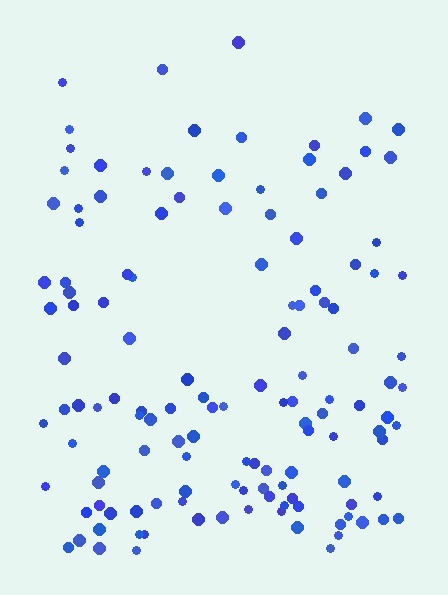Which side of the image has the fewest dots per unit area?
The top.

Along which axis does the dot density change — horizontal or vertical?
Vertical.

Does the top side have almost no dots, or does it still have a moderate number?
Still a moderate number, just noticeably fewer than the bottom.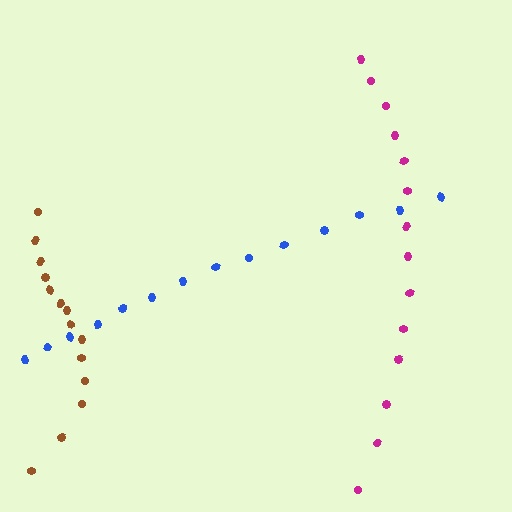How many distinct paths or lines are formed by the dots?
There are 3 distinct paths.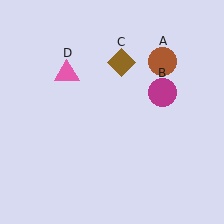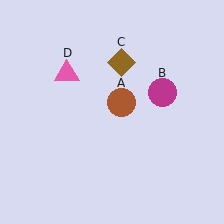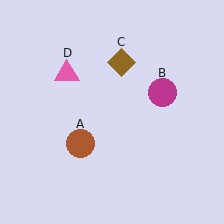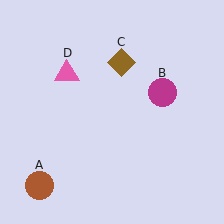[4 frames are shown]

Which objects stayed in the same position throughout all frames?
Magenta circle (object B) and brown diamond (object C) and pink triangle (object D) remained stationary.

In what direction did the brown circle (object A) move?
The brown circle (object A) moved down and to the left.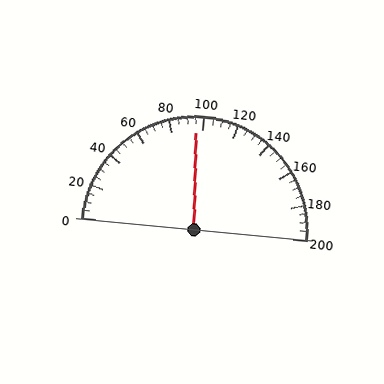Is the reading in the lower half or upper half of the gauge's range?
The reading is in the lower half of the range (0 to 200).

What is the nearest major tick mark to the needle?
The nearest major tick mark is 100.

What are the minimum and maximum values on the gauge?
The gauge ranges from 0 to 200.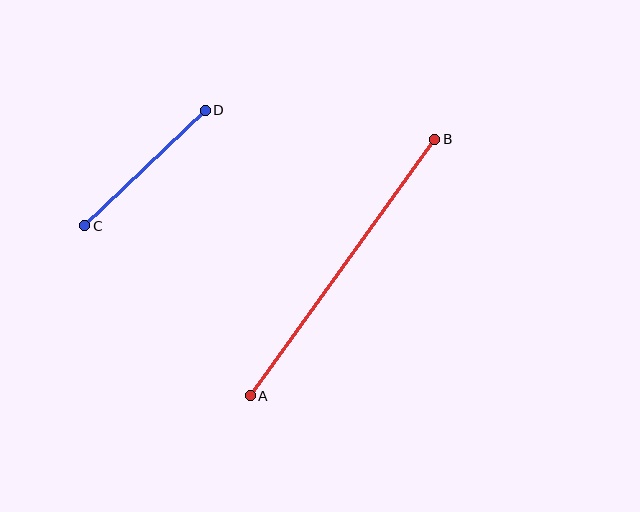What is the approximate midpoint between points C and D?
The midpoint is at approximately (145, 168) pixels.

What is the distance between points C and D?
The distance is approximately 167 pixels.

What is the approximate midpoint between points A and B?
The midpoint is at approximately (342, 268) pixels.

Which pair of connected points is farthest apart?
Points A and B are farthest apart.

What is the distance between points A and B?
The distance is approximately 316 pixels.